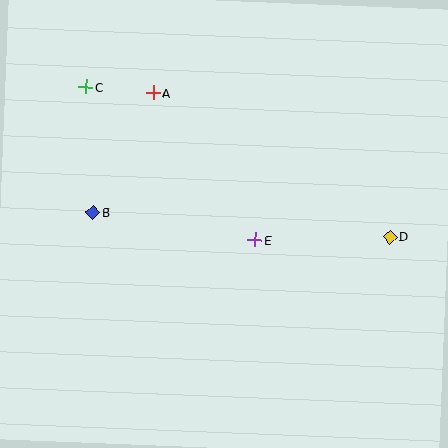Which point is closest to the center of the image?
Point E at (255, 240) is closest to the center.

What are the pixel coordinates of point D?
Point D is at (390, 237).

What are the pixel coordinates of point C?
Point C is at (86, 87).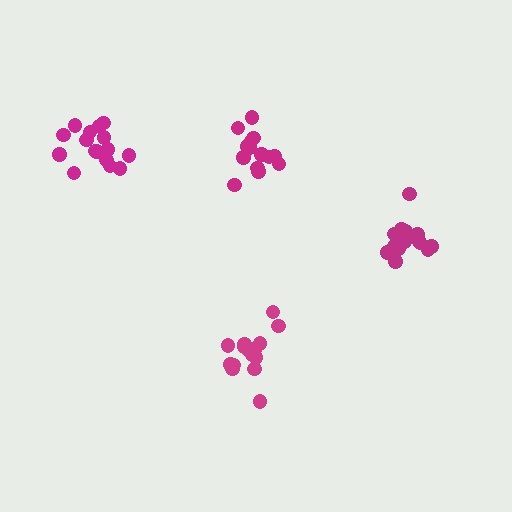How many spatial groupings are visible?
There are 4 spatial groupings.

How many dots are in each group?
Group 1: 14 dots, Group 2: 15 dots, Group 3: 16 dots, Group 4: 14 dots (59 total).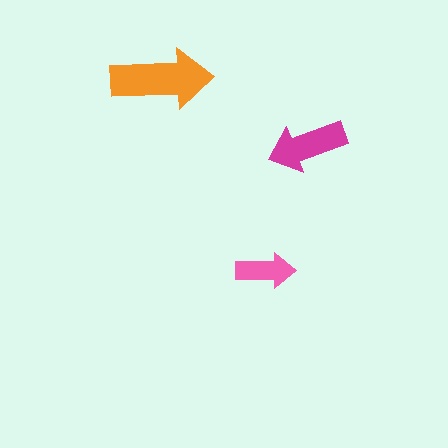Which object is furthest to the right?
The magenta arrow is rightmost.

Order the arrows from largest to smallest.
the orange one, the magenta one, the pink one.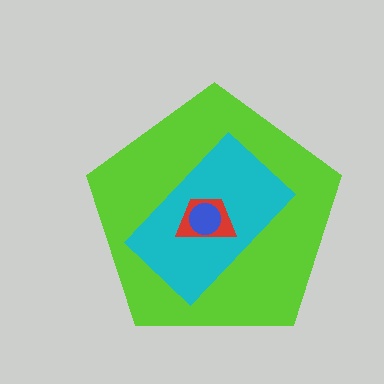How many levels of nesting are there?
4.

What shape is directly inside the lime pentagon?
The cyan rectangle.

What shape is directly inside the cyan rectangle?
The red trapezoid.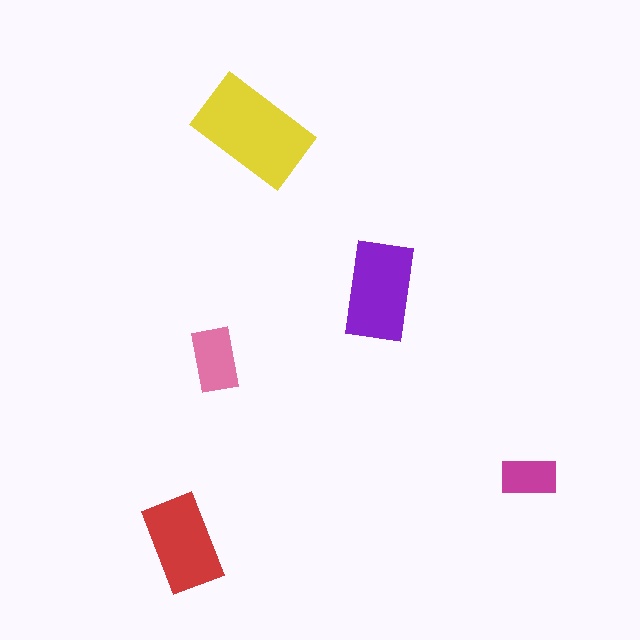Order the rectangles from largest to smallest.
the yellow one, the purple one, the red one, the pink one, the magenta one.